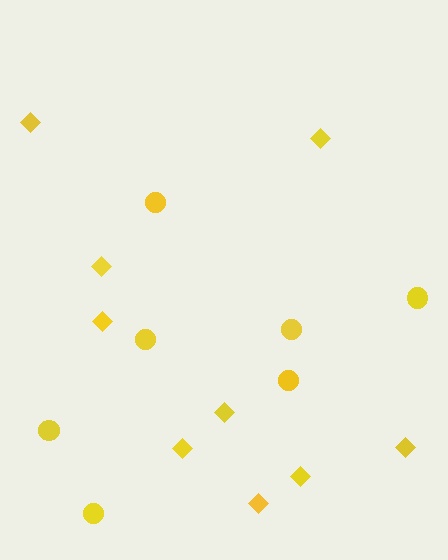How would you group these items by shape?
There are 2 groups: one group of circles (7) and one group of diamonds (9).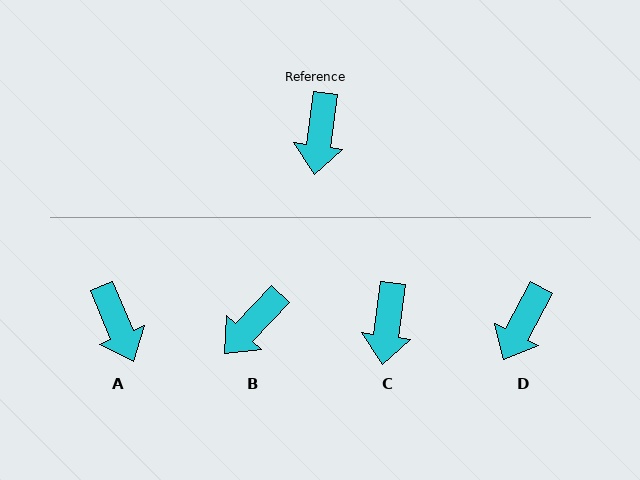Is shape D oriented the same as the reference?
No, it is off by about 20 degrees.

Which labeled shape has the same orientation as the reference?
C.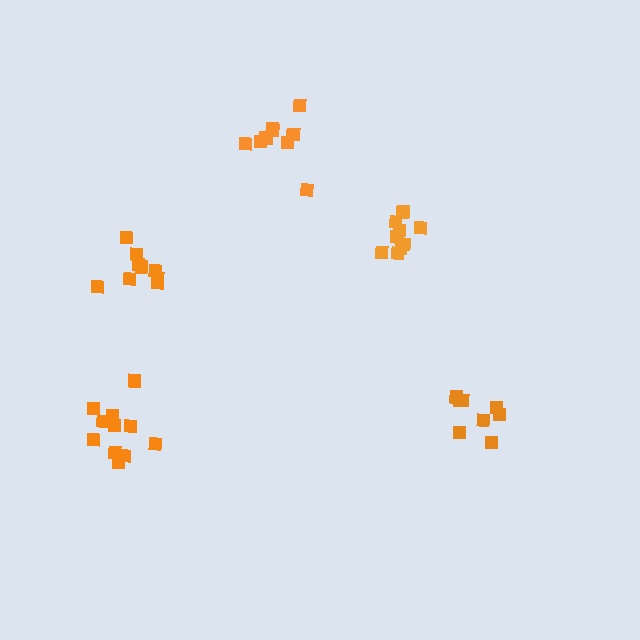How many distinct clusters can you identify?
There are 5 distinct clusters.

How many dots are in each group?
Group 1: 10 dots, Group 2: 11 dots, Group 3: 10 dots, Group 4: 10 dots, Group 5: 8 dots (49 total).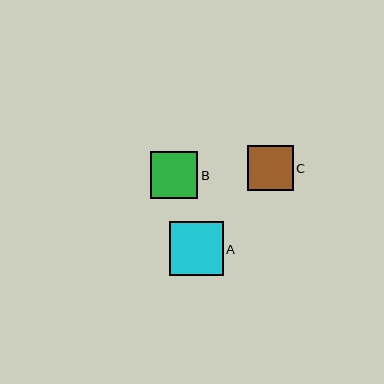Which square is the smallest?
Square C is the smallest with a size of approximately 45 pixels.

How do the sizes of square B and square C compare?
Square B and square C are approximately the same size.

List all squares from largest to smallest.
From largest to smallest: A, B, C.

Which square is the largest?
Square A is the largest with a size of approximately 54 pixels.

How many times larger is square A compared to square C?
Square A is approximately 1.2 times the size of square C.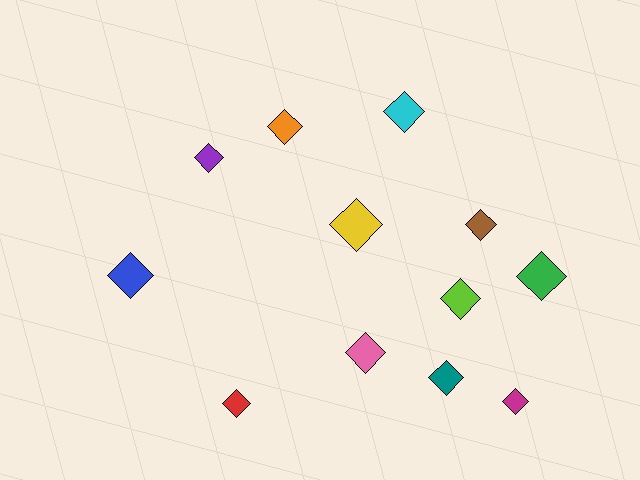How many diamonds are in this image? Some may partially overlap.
There are 12 diamonds.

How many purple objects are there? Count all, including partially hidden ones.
There is 1 purple object.